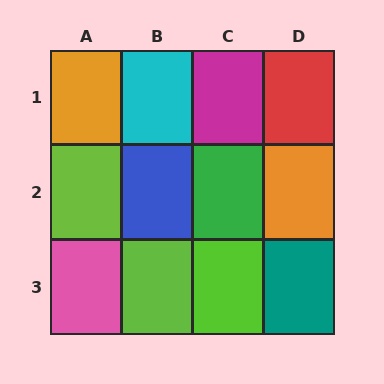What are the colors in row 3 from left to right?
Pink, lime, lime, teal.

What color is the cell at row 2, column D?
Orange.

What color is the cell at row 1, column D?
Red.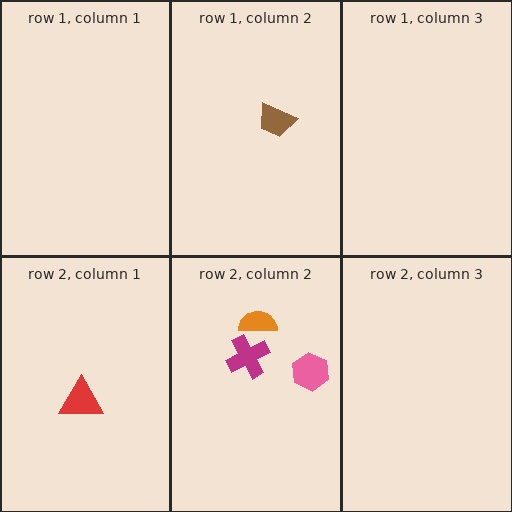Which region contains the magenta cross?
The row 2, column 2 region.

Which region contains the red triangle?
The row 2, column 1 region.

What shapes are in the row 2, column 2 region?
The pink hexagon, the magenta cross, the orange semicircle.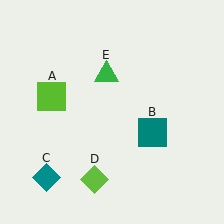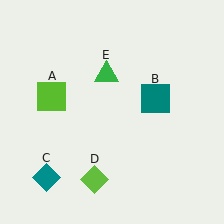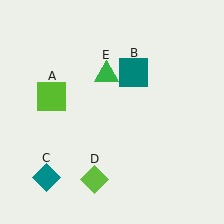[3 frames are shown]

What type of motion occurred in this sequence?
The teal square (object B) rotated counterclockwise around the center of the scene.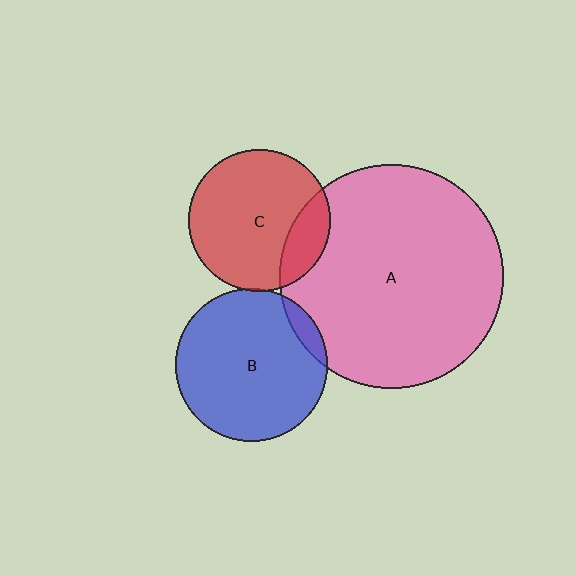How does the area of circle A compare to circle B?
Approximately 2.2 times.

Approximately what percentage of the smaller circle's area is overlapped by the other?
Approximately 20%.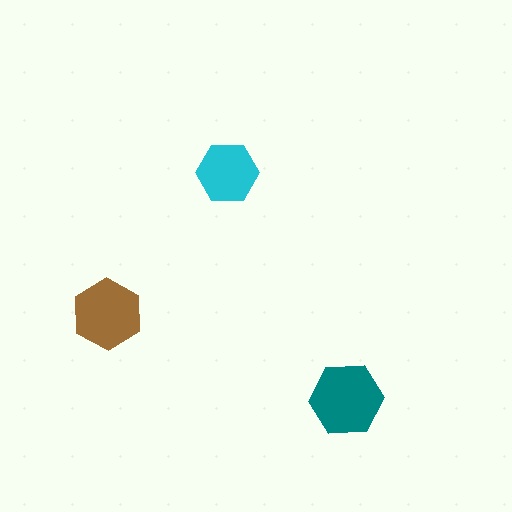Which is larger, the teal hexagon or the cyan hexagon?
The teal one.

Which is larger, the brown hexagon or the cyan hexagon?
The brown one.